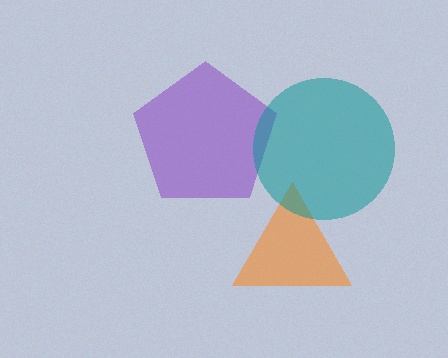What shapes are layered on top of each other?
The layered shapes are: an orange triangle, a purple pentagon, a teal circle.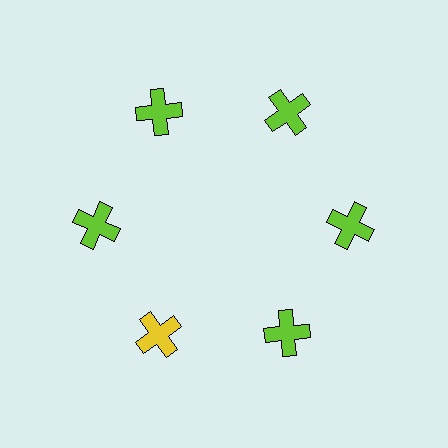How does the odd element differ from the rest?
It has a different color: yellow instead of lime.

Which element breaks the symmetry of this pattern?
The yellow cross at roughly the 7 o'clock position breaks the symmetry. All other shapes are lime crosses.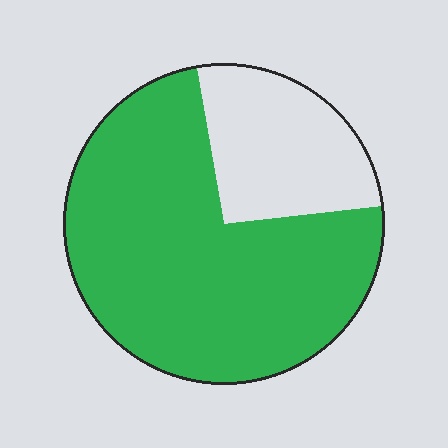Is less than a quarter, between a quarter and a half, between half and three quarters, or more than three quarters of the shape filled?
Between half and three quarters.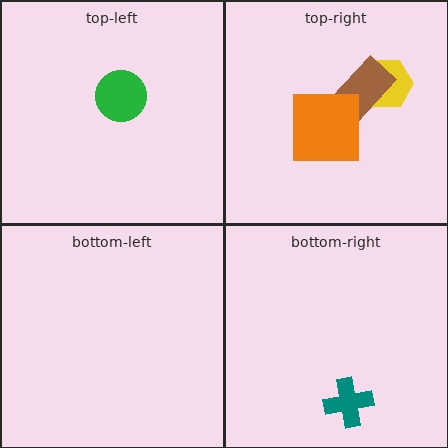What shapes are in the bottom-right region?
The teal cross.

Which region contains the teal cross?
The bottom-right region.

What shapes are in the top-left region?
The green circle.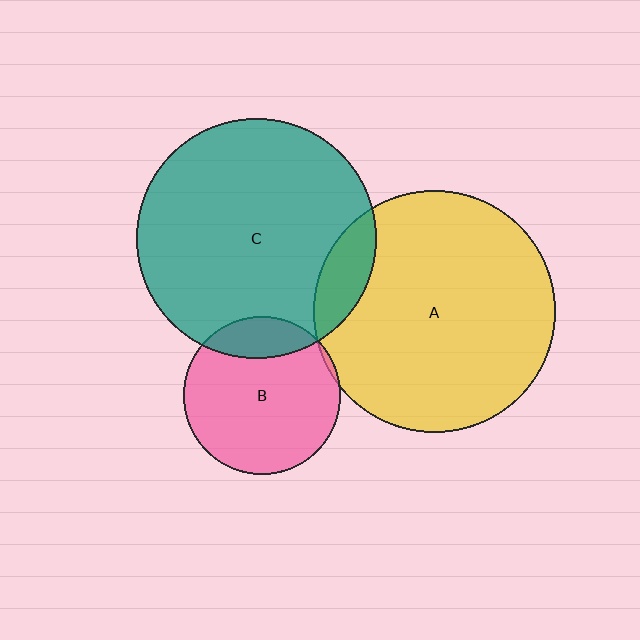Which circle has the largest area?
Circle A (yellow).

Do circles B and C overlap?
Yes.